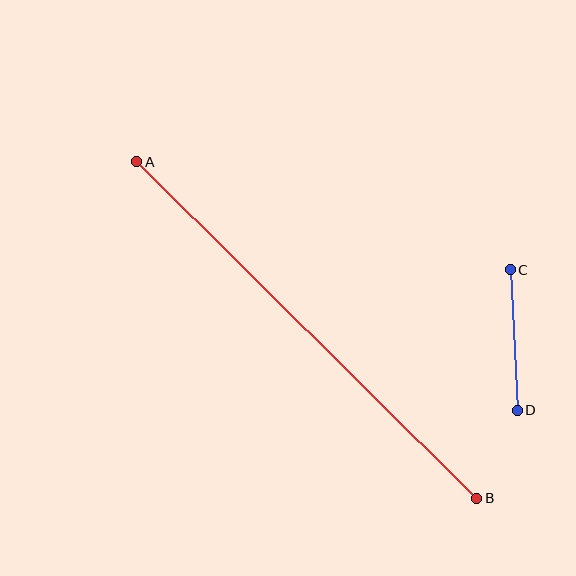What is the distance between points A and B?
The distance is approximately 478 pixels.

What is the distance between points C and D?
The distance is approximately 141 pixels.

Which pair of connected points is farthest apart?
Points A and B are farthest apart.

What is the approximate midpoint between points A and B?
The midpoint is at approximately (307, 330) pixels.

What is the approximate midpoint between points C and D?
The midpoint is at approximately (514, 340) pixels.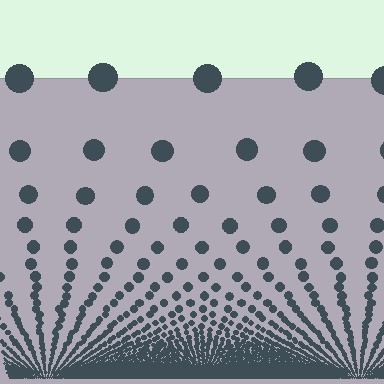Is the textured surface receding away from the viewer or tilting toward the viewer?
The surface appears to tilt toward the viewer. Texture elements get larger and sparser toward the top.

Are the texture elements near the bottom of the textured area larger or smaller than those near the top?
Smaller. The gradient is inverted — elements near the bottom are smaller and denser.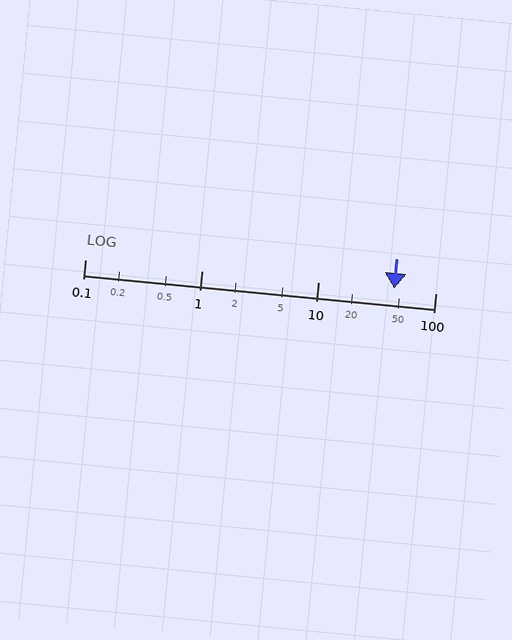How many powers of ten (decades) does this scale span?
The scale spans 3 decades, from 0.1 to 100.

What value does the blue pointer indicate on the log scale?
The pointer indicates approximately 44.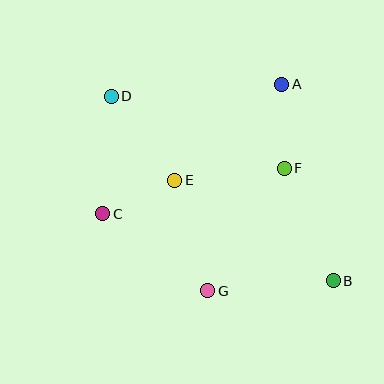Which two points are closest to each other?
Points C and E are closest to each other.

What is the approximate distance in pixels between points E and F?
The distance between E and F is approximately 110 pixels.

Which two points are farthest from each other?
Points B and D are farthest from each other.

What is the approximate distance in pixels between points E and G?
The distance between E and G is approximately 115 pixels.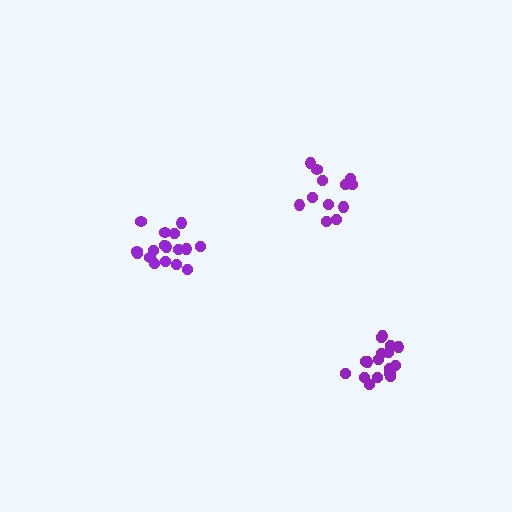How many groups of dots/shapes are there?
There are 3 groups.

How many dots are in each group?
Group 1: 17 dots, Group 2: 17 dots, Group 3: 12 dots (46 total).